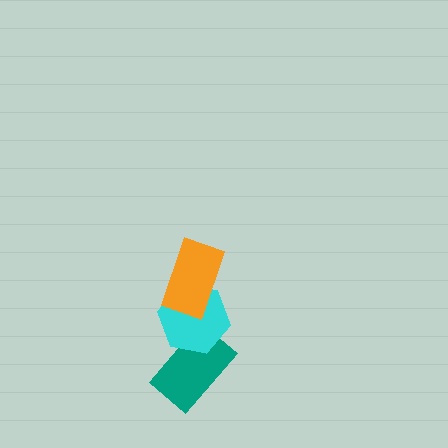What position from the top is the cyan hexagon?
The cyan hexagon is 2nd from the top.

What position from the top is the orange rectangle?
The orange rectangle is 1st from the top.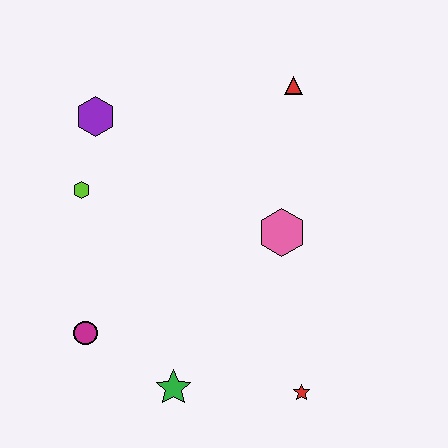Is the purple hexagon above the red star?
Yes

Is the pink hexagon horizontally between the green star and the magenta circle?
No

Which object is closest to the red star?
The green star is closest to the red star.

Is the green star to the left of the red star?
Yes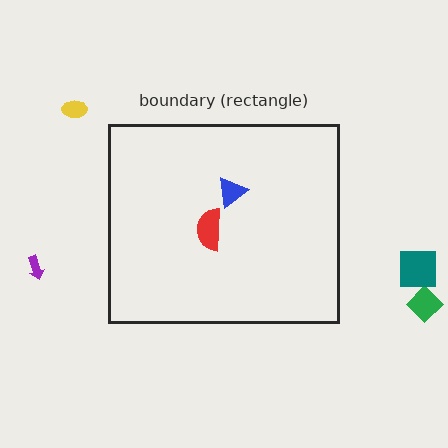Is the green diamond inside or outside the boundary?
Outside.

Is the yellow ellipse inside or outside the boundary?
Outside.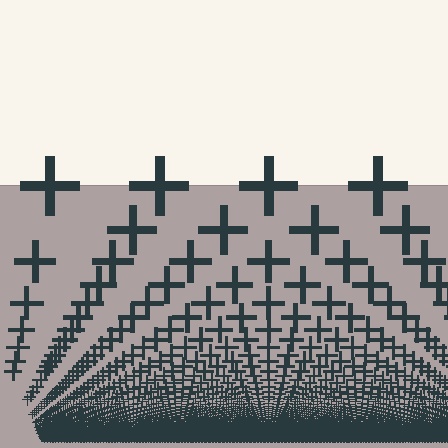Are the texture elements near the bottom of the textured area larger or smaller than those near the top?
Smaller. The gradient is inverted — elements near the bottom are smaller and denser.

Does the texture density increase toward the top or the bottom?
Density increases toward the bottom.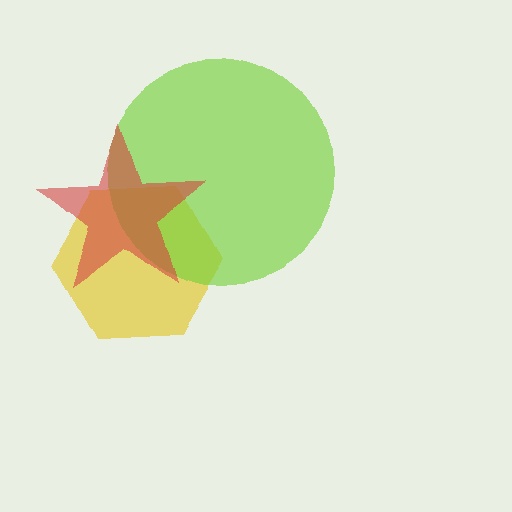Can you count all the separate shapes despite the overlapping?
Yes, there are 3 separate shapes.